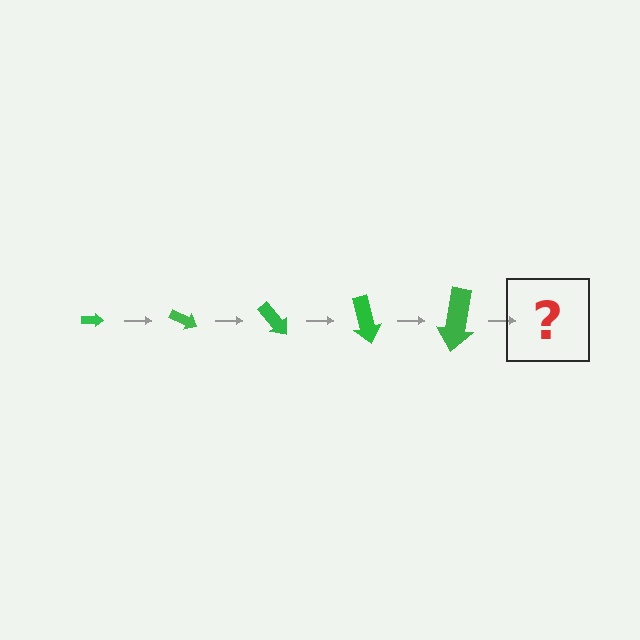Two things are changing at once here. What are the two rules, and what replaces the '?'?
The two rules are that the arrow grows larger each step and it rotates 25 degrees each step. The '?' should be an arrow, larger than the previous one and rotated 125 degrees from the start.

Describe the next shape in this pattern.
It should be an arrow, larger than the previous one and rotated 125 degrees from the start.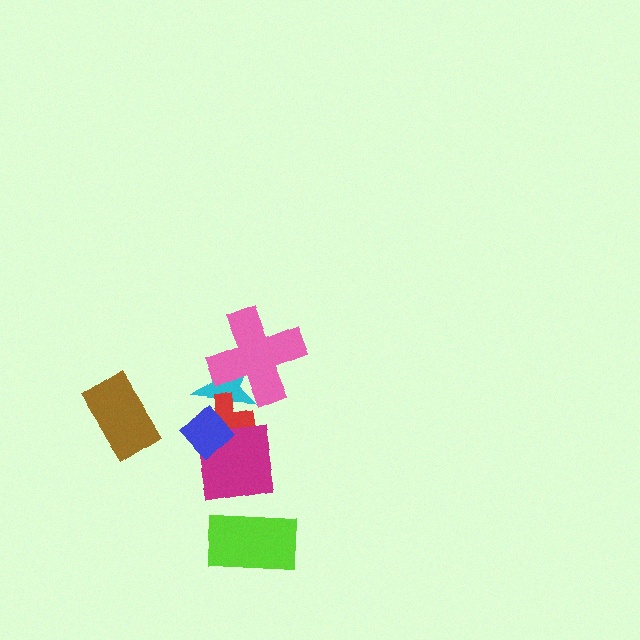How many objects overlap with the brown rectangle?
0 objects overlap with the brown rectangle.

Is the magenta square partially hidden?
Yes, it is partially covered by another shape.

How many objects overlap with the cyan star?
4 objects overlap with the cyan star.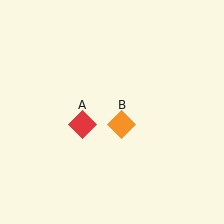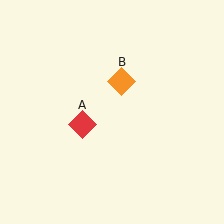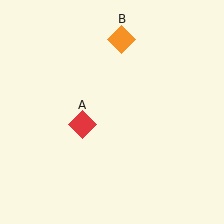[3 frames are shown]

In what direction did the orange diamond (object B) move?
The orange diamond (object B) moved up.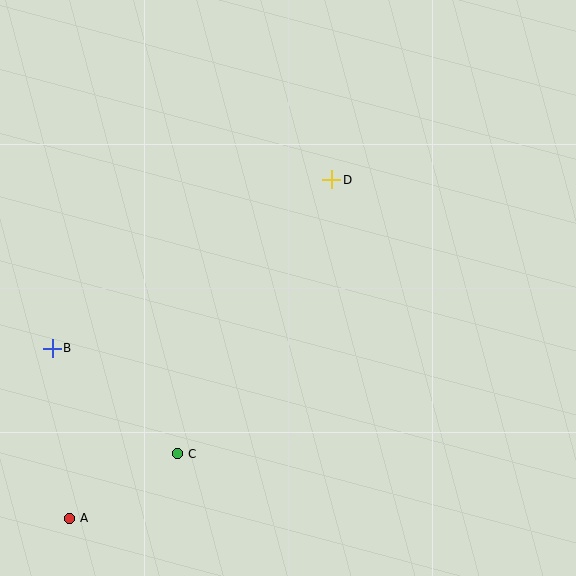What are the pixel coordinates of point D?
Point D is at (332, 180).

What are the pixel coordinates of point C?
Point C is at (177, 454).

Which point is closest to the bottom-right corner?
Point C is closest to the bottom-right corner.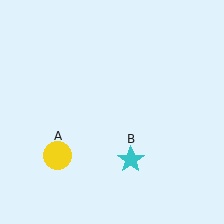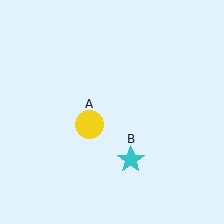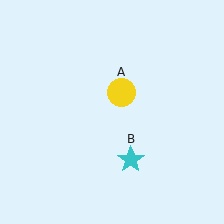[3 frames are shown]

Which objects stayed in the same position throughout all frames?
Cyan star (object B) remained stationary.